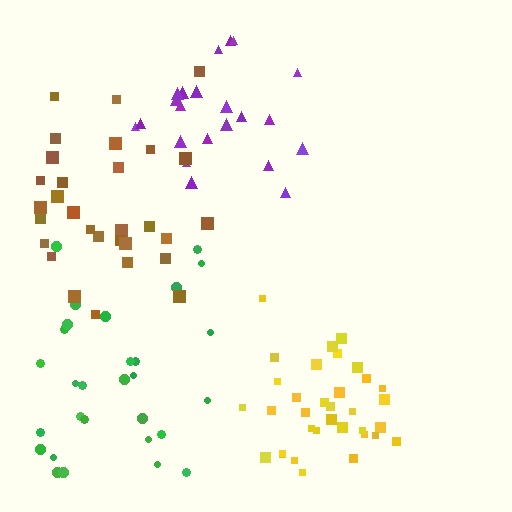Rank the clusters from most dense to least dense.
yellow, purple, brown, green.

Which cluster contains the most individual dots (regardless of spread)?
Yellow (34).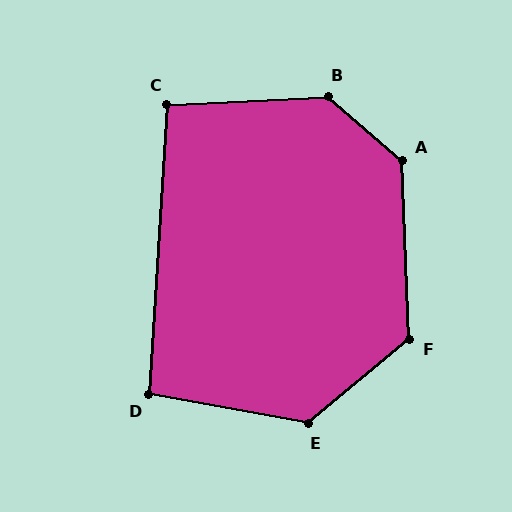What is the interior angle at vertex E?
Approximately 130 degrees (obtuse).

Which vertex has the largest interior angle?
B, at approximately 136 degrees.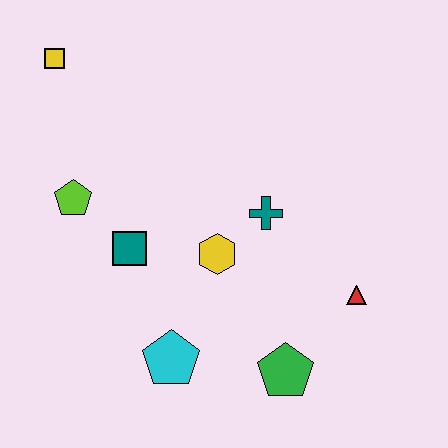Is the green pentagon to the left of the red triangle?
Yes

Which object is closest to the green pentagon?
The red triangle is closest to the green pentagon.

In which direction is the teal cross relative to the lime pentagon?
The teal cross is to the right of the lime pentagon.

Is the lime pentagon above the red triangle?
Yes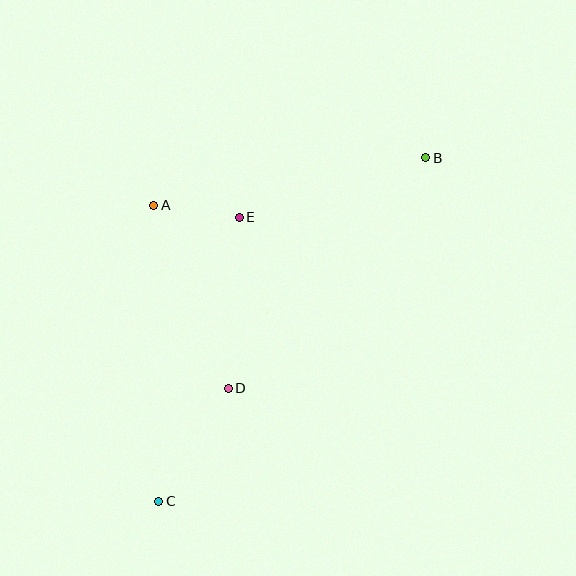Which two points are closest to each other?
Points A and E are closest to each other.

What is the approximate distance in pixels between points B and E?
The distance between B and E is approximately 195 pixels.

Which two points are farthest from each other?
Points B and C are farthest from each other.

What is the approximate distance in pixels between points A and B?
The distance between A and B is approximately 276 pixels.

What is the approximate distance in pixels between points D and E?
The distance between D and E is approximately 171 pixels.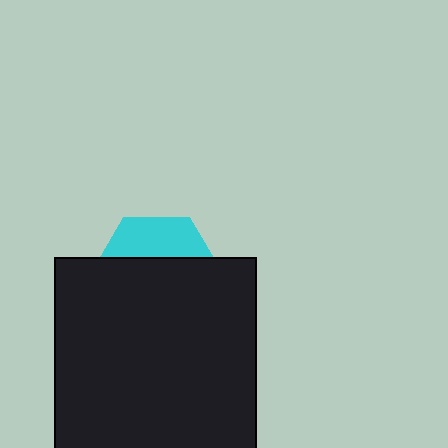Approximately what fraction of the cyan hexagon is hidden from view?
Roughly 69% of the cyan hexagon is hidden behind the black rectangle.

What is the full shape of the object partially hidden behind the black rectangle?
The partially hidden object is a cyan hexagon.